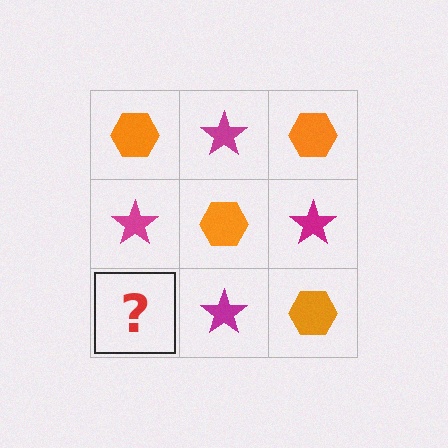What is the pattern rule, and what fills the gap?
The rule is that it alternates orange hexagon and magenta star in a checkerboard pattern. The gap should be filled with an orange hexagon.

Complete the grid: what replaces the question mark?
The question mark should be replaced with an orange hexagon.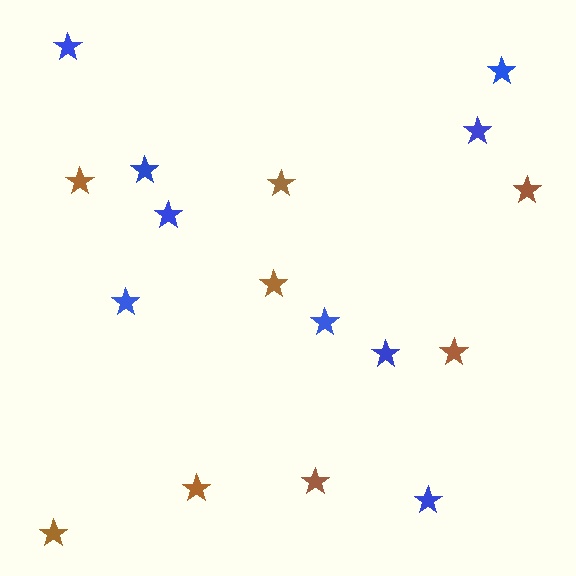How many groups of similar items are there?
There are 2 groups: one group of brown stars (8) and one group of blue stars (9).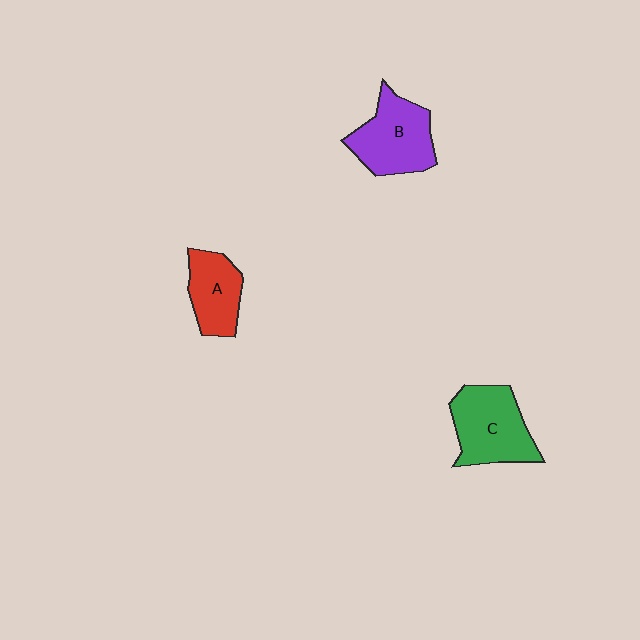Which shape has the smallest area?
Shape A (red).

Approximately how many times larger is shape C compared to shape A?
Approximately 1.4 times.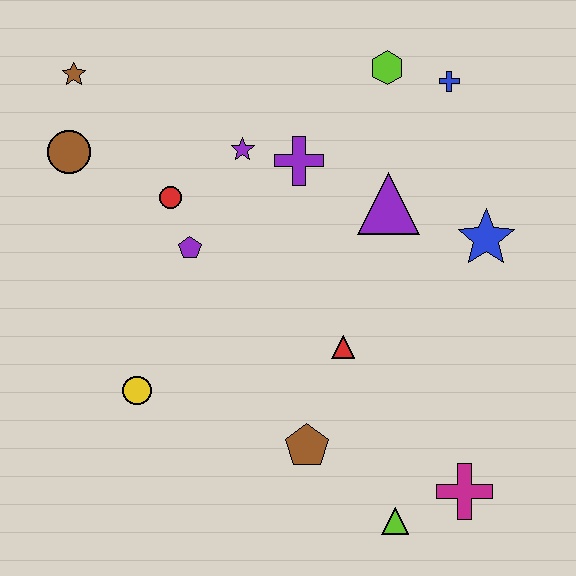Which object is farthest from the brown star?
The magenta cross is farthest from the brown star.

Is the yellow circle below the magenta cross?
No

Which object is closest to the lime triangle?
The magenta cross is closest to the lime triangle.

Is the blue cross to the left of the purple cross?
No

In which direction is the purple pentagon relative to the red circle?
The purple pentagon is below the red circle.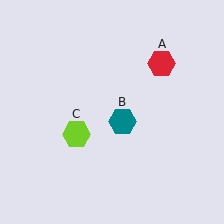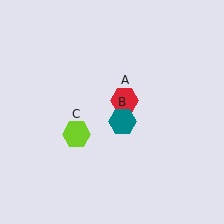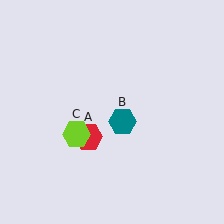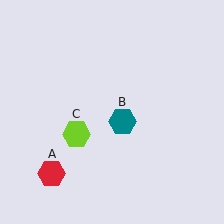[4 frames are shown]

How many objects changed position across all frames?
1 object changed position: red hexagon (object A).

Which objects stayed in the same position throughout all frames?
Teal hexagon (object B) and lime hexagon (object C) remained stationary.